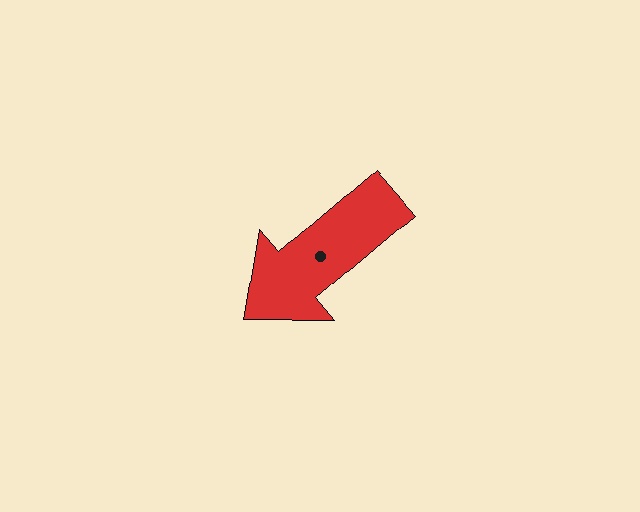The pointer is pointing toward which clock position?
Roughly 8 o'clock.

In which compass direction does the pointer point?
Southwest.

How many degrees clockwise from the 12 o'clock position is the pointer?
Approximately 230 degrees.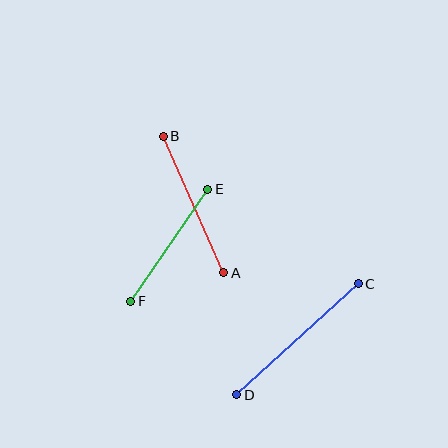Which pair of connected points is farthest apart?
Points C and D are farthest apart.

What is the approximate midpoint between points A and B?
The midpoint is at approximately (194, 204) pixels.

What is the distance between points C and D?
The distance is approximately 165 pixels.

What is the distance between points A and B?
The distance is approximately 150 pixels.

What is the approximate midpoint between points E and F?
The midpoint is at approximately (169, 245) pixels.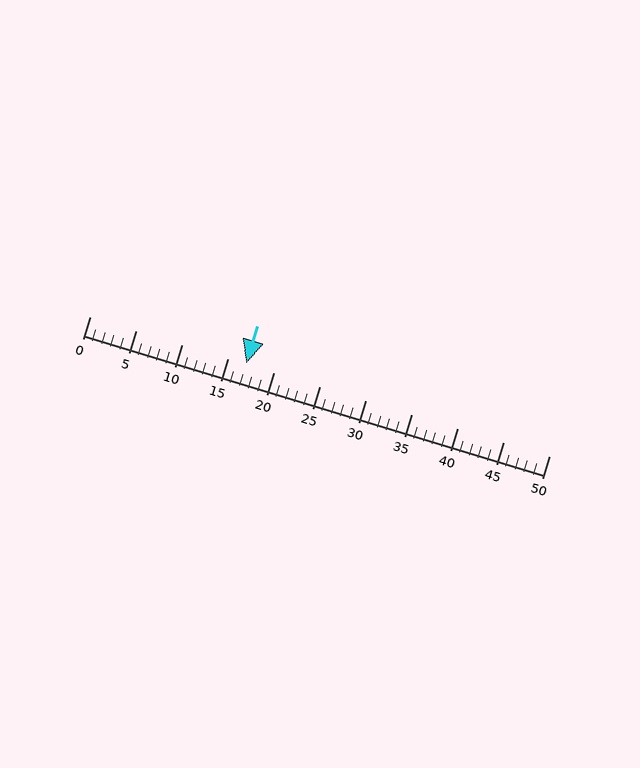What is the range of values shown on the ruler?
The ruler shows values from 0 to 50.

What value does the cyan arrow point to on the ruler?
The cyan arrow points to approximately 17.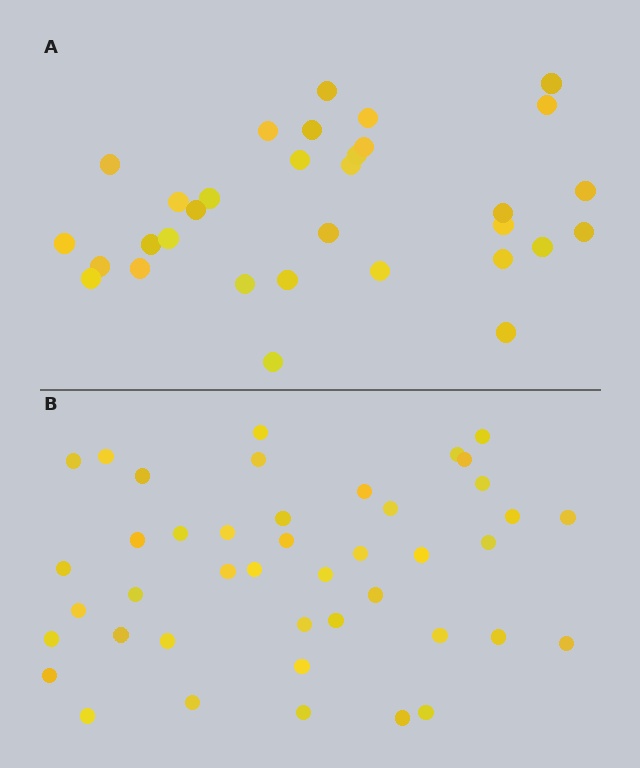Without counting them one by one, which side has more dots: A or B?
Region B (the bottom region) has more dots.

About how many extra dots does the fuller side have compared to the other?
Region B has roughly 12 or so more dots than region A.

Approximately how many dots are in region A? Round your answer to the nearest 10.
About 30 dots. (The exact count is 32, which rounds to 30.)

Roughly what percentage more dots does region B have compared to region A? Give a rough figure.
About 35% more.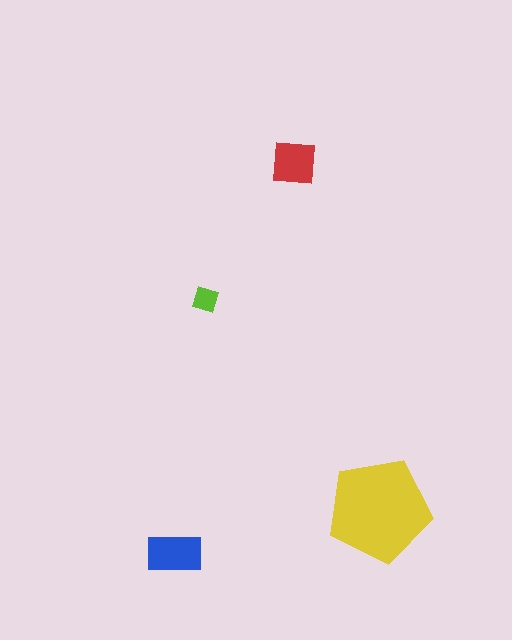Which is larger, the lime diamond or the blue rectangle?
The blue rectangle.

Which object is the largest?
The yellow pentagon.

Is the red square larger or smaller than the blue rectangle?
Smaller.